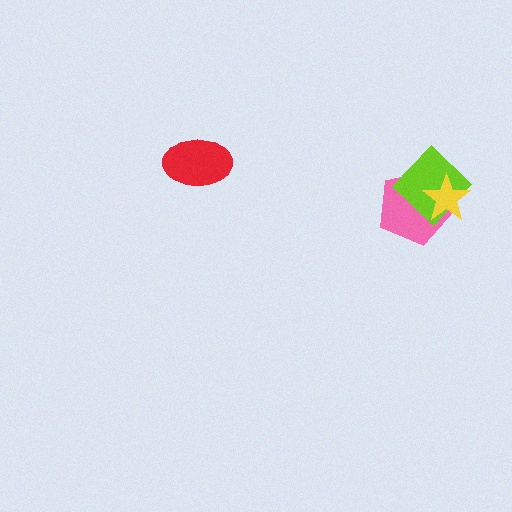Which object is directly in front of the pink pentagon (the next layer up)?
The lime diamond is directly in front of the pink pentagon.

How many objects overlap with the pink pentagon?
2 objects overlap with the pink pentagon.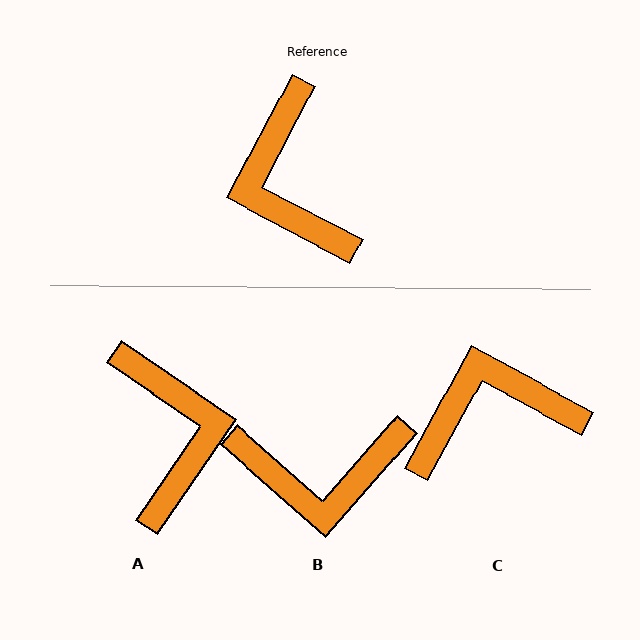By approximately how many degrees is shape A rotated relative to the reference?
Approximately 173 degrees counter-clockwise.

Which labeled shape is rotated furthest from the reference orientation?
A, about 173 degrees away.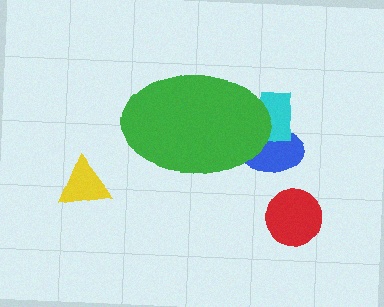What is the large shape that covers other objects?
A green ellipse.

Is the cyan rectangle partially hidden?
Yes, the cyan rectangle is partially hidden behind the green ellipse.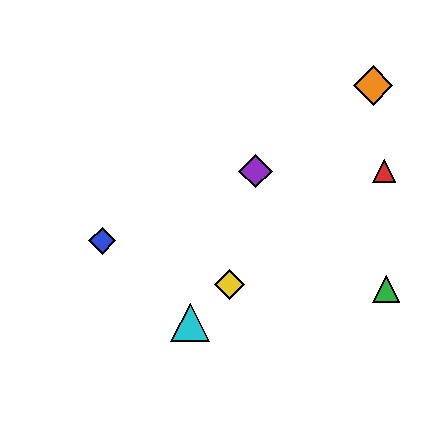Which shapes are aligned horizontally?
The red triangle, the purple diamond are aligned horizontally.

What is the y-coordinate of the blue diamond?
The blue diamond is at y≈241.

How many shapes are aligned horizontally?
2 shapes (the red triangle, the purple diamond) are aligned horizontally.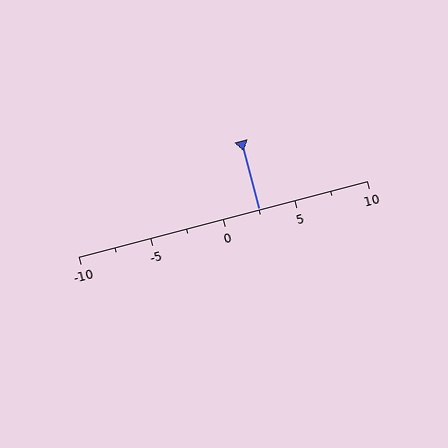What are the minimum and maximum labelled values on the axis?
The axis runs from -10 to 10.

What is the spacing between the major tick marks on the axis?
The major ticks are spaced 5 apart.